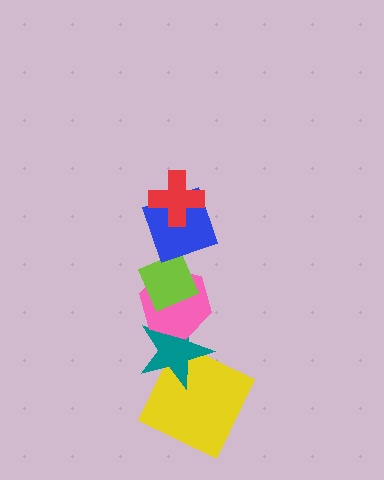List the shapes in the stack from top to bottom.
From top to bottom: the red cross, the blue square, the lime diamond, the pink hexagon, the teal star, the yellow square.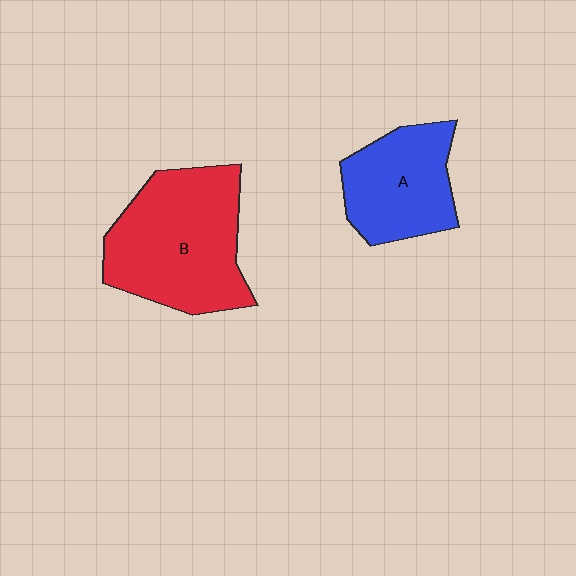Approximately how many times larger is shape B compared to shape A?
Approximately 1.5 times.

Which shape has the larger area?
Shape B (red).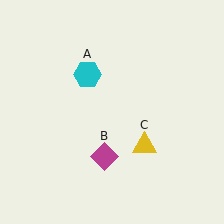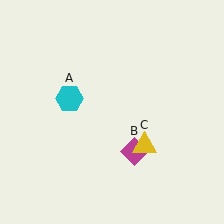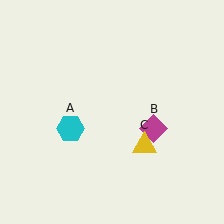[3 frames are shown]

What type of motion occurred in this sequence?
The cyan hexagon (object A), magenta diamond (object B) rotated counterclockwise around the center of the scene.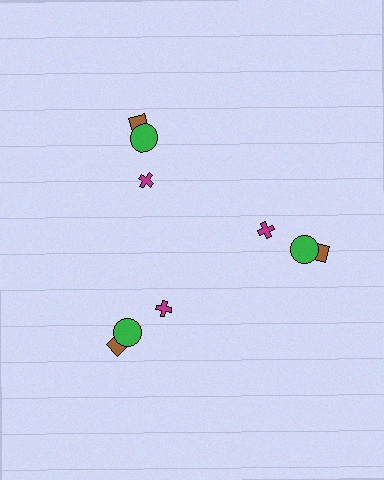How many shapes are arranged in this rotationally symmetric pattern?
There are 9 shapes, arranged in 3 groups of 3.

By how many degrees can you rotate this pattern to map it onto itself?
The pattern maps onto itself every 120 degrees of rotation.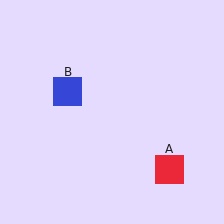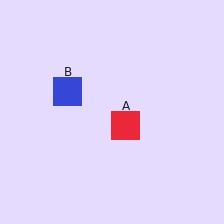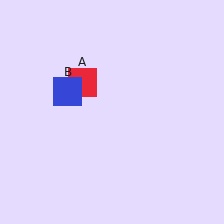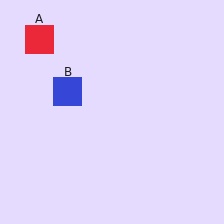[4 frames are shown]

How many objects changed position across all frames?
1 object changed position: red square (object A).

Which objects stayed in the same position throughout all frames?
Blue square (object B) remained stationary.